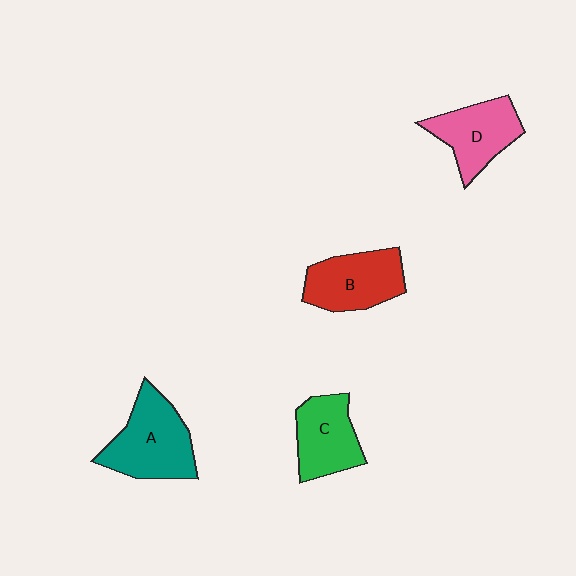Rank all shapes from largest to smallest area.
From largest to smallest: A (teal), B (red), D (pink), C (green).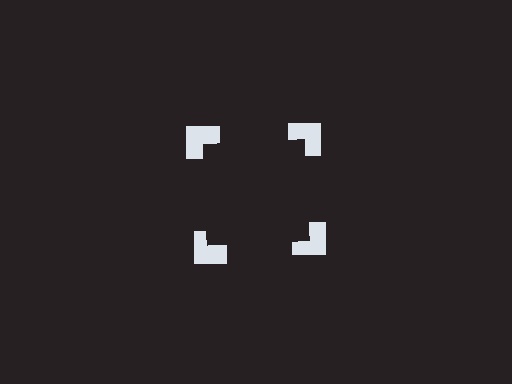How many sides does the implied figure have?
4 sides.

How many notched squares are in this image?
There are 4 — one at each vertex of the illusory square.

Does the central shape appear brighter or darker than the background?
It typically appears slightly darker than the background, even though no actual brightness change is drawn.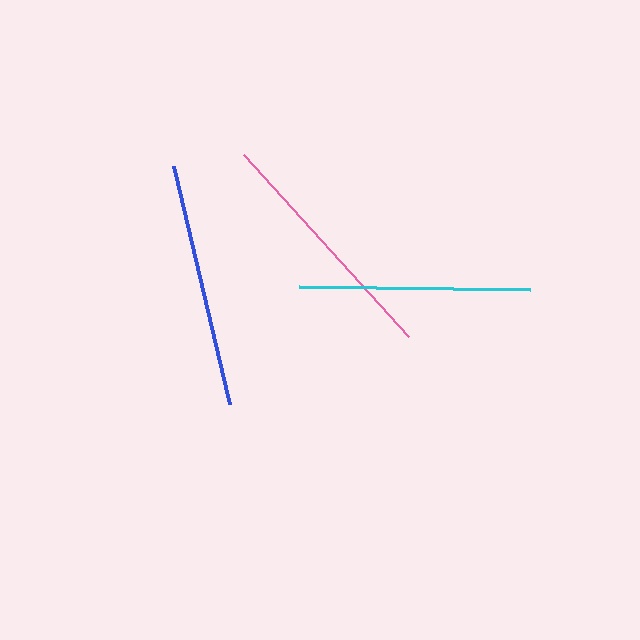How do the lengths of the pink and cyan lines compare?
The pink and cyan lines are approximately the same length.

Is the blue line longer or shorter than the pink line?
The pink line is longer than the blue line.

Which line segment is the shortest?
The cyan line is the shortest at approximately 231 pixels.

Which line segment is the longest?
The pink line is the longest at approximately 246 pixels.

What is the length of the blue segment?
The blue segment is approximately 244 pixels long.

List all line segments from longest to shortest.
From longest to shortest: pink, blue, cyan.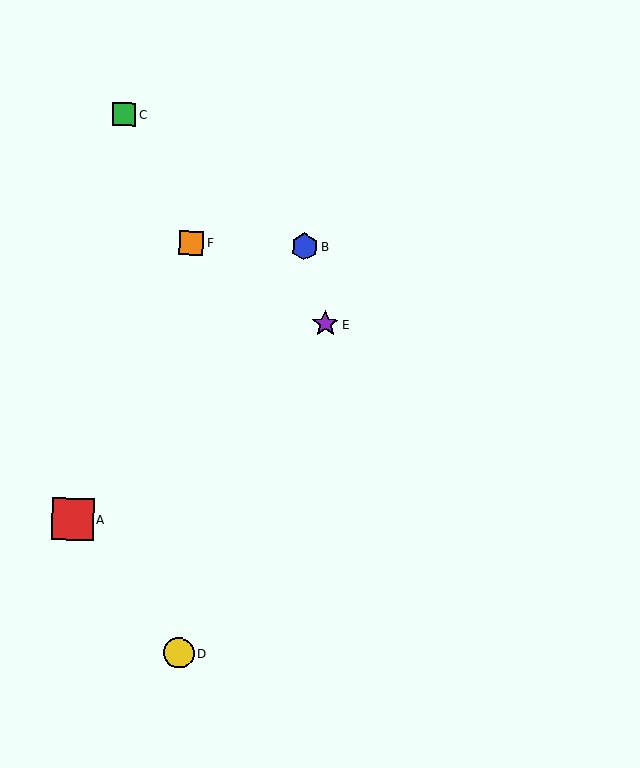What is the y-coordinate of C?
Object C is at y≈114.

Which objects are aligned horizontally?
Objects B, F are aligned horizontally.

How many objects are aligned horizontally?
2 objects (B, F) are aligned horizontally.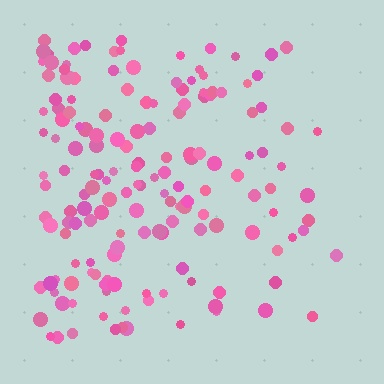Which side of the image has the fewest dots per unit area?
The right.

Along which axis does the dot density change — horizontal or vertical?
Horizontal.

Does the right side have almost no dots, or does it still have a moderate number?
Still a moderate number, just noticeably fewer than the left.